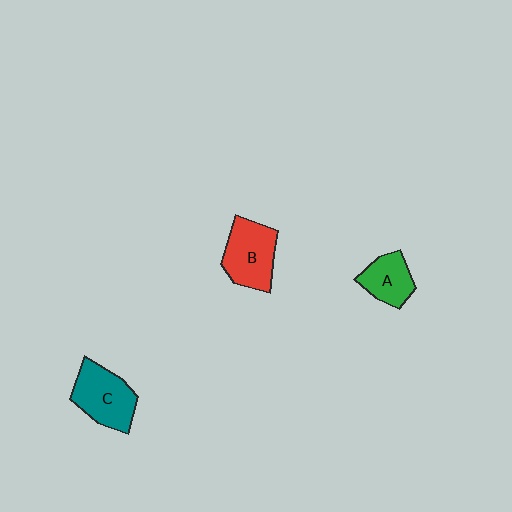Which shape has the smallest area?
Shape A (green).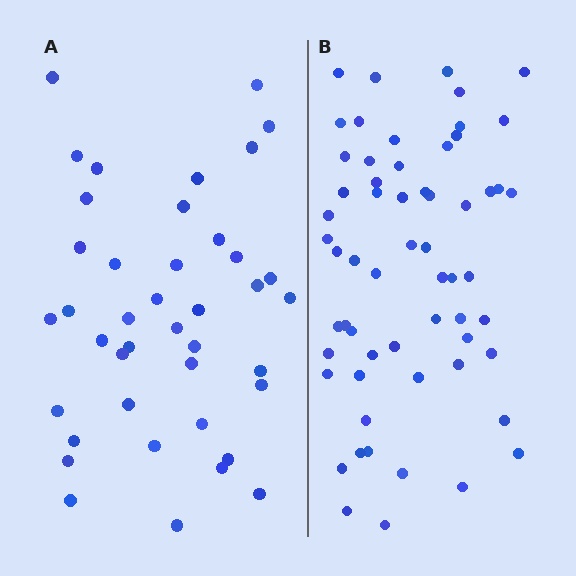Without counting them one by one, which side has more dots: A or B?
Region B (the right region) has more dots.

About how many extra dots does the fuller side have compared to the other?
Region B has approximately 20 more dots than region A.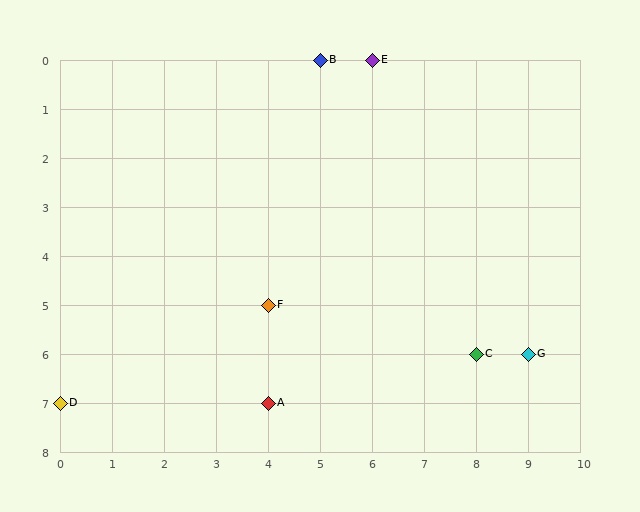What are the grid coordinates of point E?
Point E is at grid coordinates (6, 0).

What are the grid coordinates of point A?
Point A is at grid coordinates (4, 7).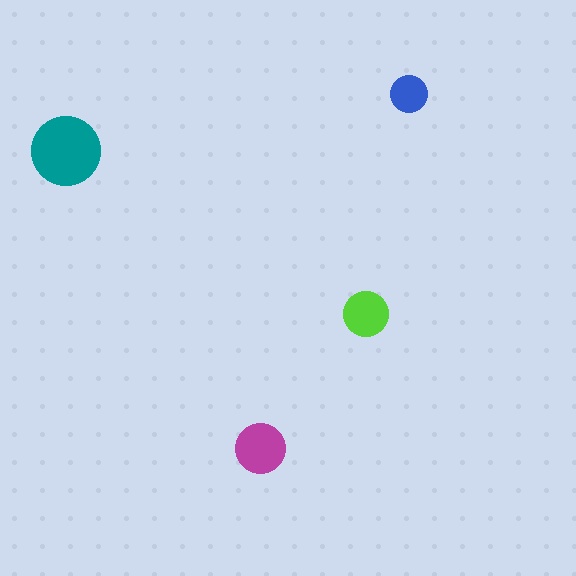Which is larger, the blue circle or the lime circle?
The lime one.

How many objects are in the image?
There are 4 objects in the image.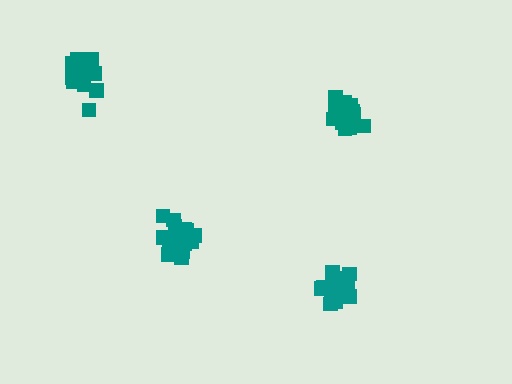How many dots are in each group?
Group 1: 19 dots, Group 2: 15 dots, Group 3: 15 dots, Group 4: 21 dots (70 total).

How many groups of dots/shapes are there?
There are 4 groups.